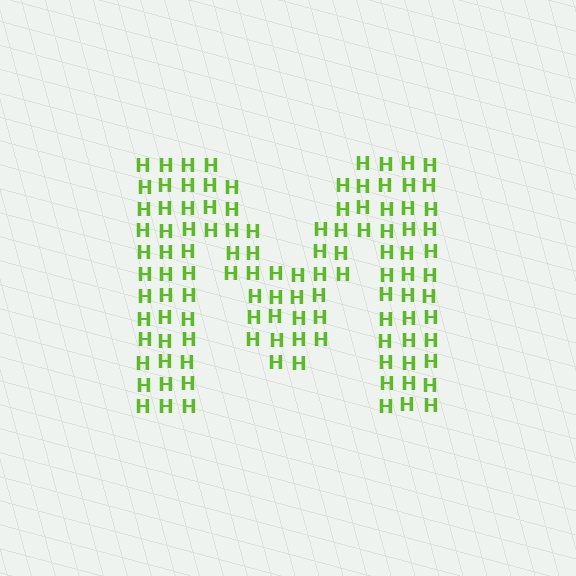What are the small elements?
The small elements are letter H's.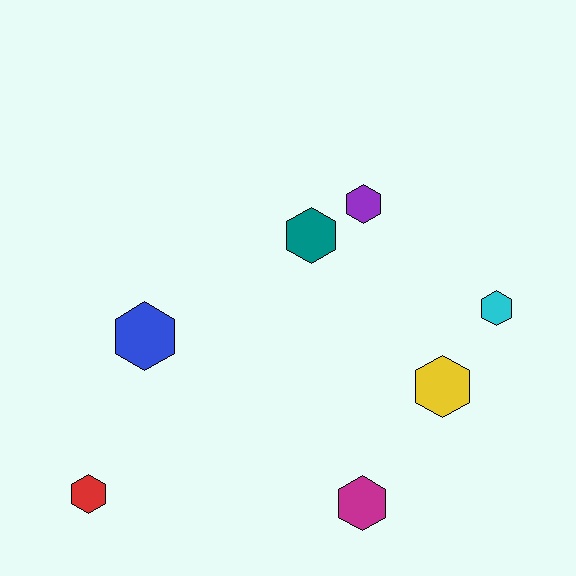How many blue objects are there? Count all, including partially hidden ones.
There is 1 blue object.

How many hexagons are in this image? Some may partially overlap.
There are 7 hexagons.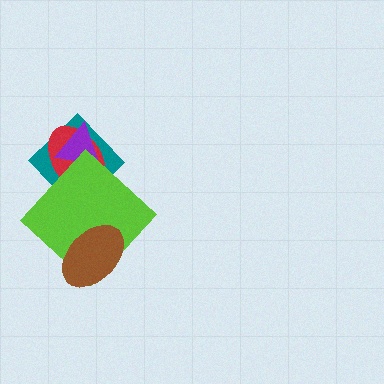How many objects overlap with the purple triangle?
2 objects overlap with the purple triangle.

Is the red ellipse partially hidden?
Yes, it is partially covered by another shape.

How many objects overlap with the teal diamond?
3 objects overlap with the teal diamond.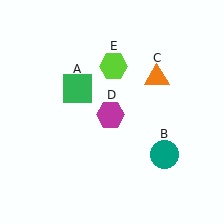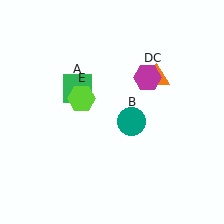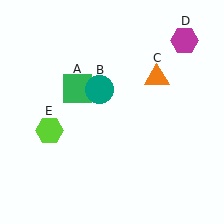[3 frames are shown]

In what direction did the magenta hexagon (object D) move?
The magenta hexagon (object D) moved up and to the right.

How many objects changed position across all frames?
3 objects changed position: teal circle (object B), magenta hexagon (object D), lime hexagon (object E).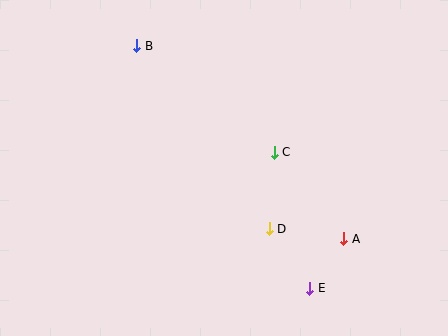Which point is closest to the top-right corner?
Point C is closest to the top-right corner.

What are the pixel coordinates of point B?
Point B is at (137, 46).